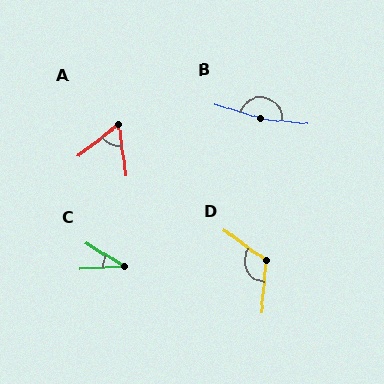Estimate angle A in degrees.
Approximately 60 degrees.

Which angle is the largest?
B, at approximately 169 degrees.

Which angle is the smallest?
C, at approximately 35 degrees.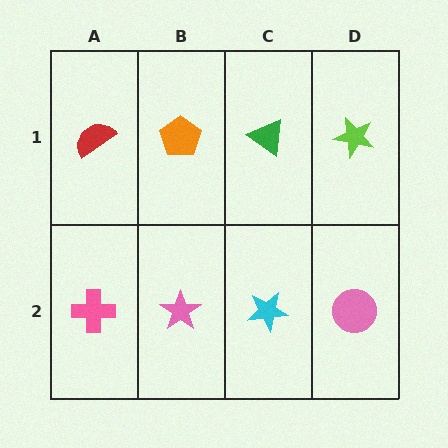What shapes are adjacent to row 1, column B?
A pink star (row 2, column B), a red semicircle (row 1, column A), a green triangle (row 1, column C).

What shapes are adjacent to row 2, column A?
A red semicircle (row 1, column A), a pink star (row 2, column B).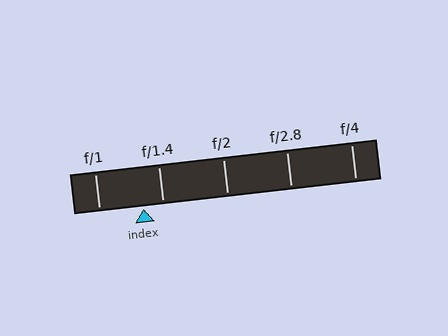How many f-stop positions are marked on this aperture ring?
There are 5 f-stop positions marked.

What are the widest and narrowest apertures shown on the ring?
The widest aperture shown is f/1 and the narrowest is f/4.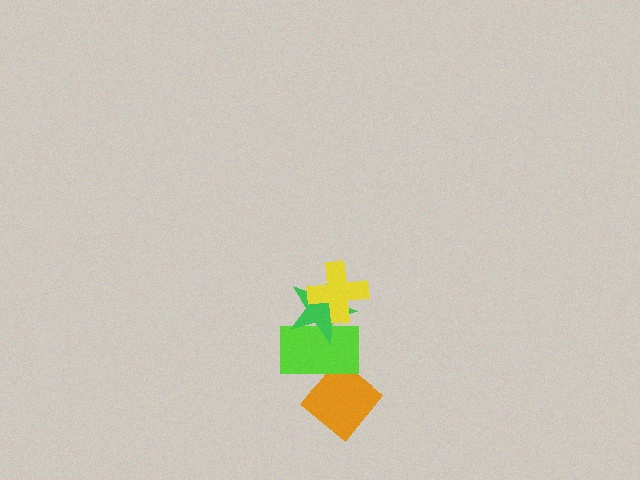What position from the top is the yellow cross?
The yellow cross is 1st from the top.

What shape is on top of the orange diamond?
The lime rectangle is on top of the orange diamond.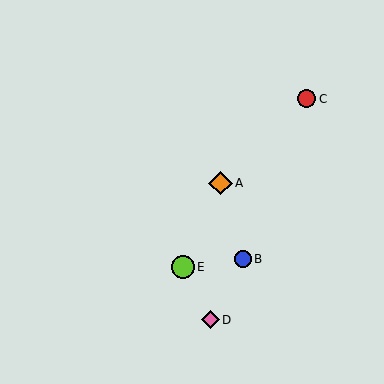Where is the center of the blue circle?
The center of the blue circle is at (243, 259).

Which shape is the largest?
The orange diamond (labeled A) is the largest.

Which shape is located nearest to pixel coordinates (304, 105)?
The red circle (labeled C) at (307, 99) is nearest to that location.